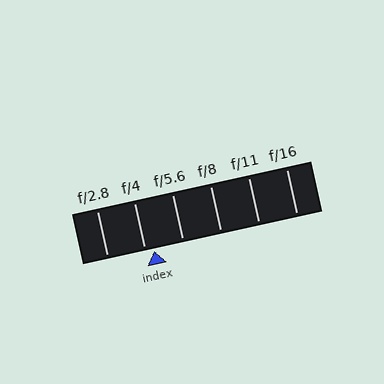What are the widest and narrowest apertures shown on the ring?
The widest aperture shown is f/2.8 and the narrowest is f/16.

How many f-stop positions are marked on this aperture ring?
There are 6 f-stop positions marked.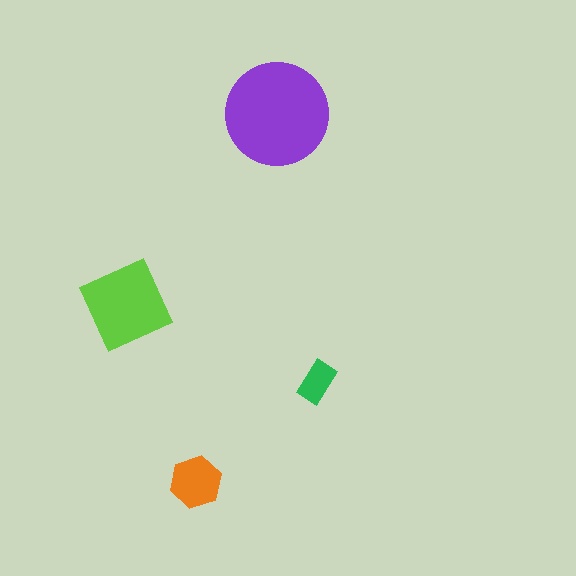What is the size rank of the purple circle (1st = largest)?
1st.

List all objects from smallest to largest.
The green rectangle, the orange hexagon, the lime diamond, the purple circle.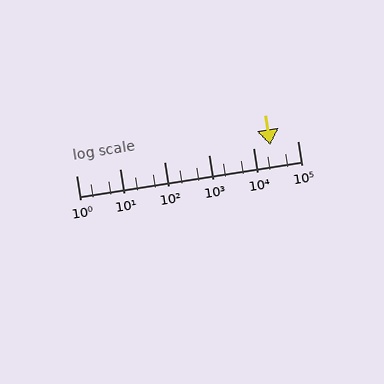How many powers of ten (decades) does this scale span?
The scale spans 5 decades, from 1 to 100000.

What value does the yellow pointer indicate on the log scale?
The pointer indicates approximately 24000.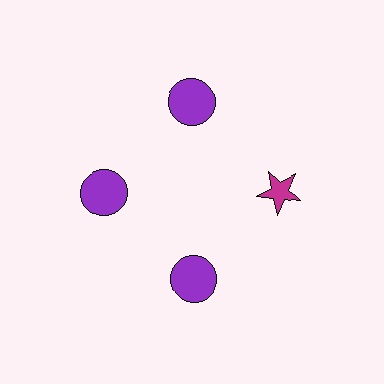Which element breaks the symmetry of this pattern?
The magenta star at roughly the 3 o'clock position breaks the symmetry. All other shapes are purple circles.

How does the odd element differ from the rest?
It differs in both color (magenta instead of purple) and shape (star instead of circle).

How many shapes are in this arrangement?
There are 4 shapes arranged in a ring pattern.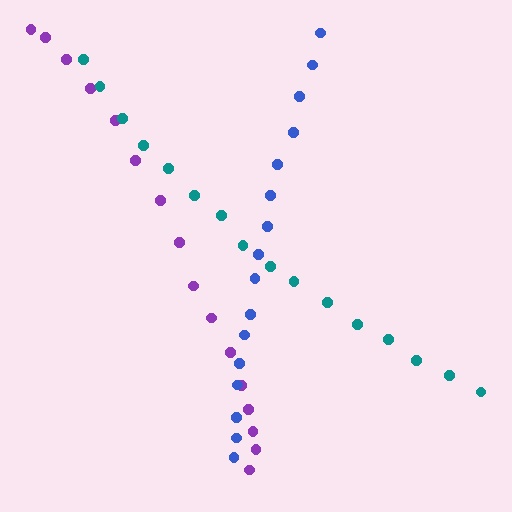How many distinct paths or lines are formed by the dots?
There are 3 distinct paths.